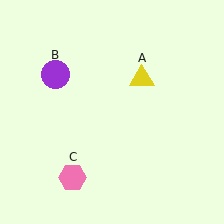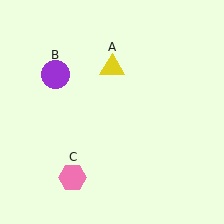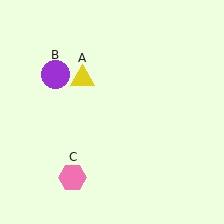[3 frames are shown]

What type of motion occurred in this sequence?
The yellow triangle (object A) rotated counterclockwise around the center of the scene.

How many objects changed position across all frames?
1 object changed position: yellow triangle (object A).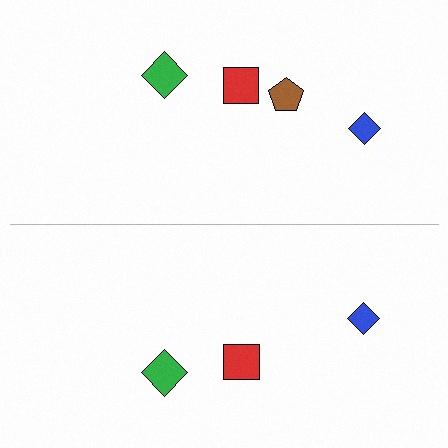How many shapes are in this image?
There are 7 shapes in this image.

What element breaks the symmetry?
A brown pentagon is missing from the bottom side.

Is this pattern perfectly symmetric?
No, the pattern is not perfectly symmetric. A brown pentagon is missing from the bottom side.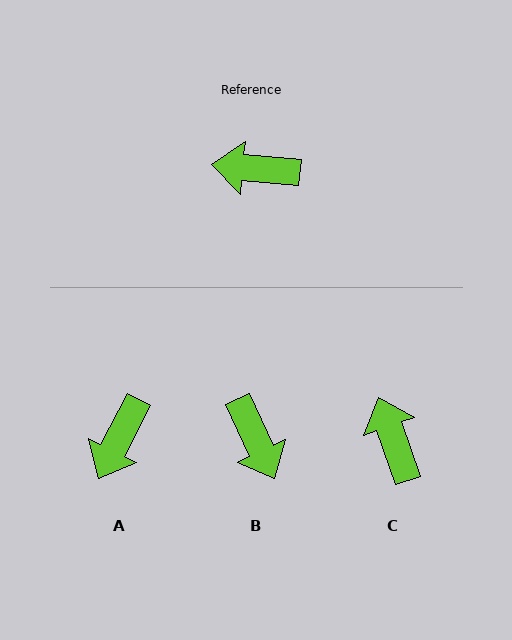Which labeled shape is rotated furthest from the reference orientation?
B, about 120 degrees away.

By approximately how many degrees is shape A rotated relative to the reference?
Approximately 68 degrees counter-clockwise.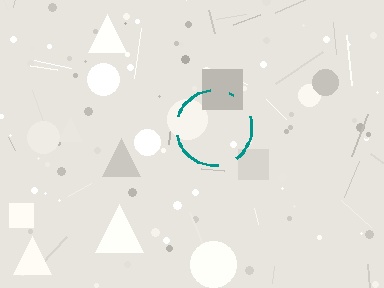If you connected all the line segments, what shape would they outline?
They would outline a circle.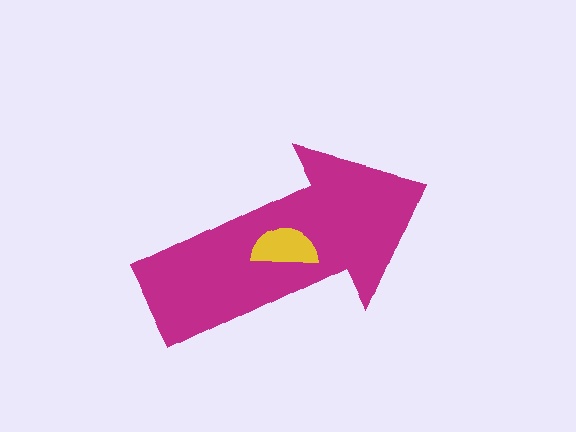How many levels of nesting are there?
2.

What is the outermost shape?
The magenta arrow.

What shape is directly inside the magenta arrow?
The yellow semicircle.